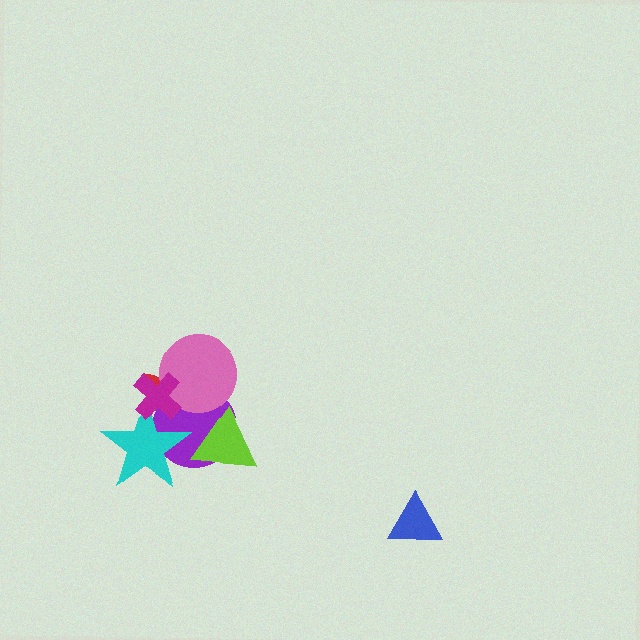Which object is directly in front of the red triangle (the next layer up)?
The purple circle is directly in front of the red triangle.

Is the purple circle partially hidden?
Yes, it is partially covered by another shape.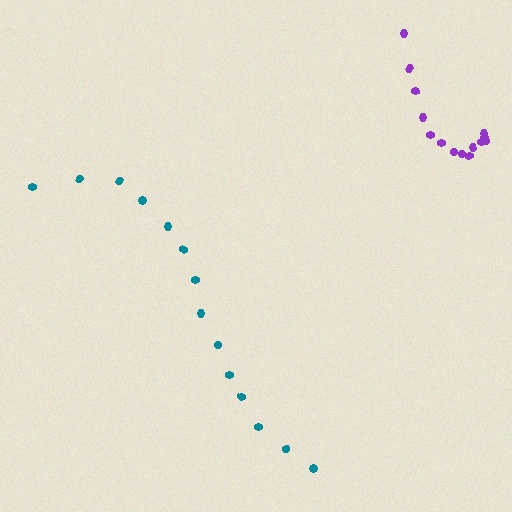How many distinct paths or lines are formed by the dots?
There are 2 distinct paths.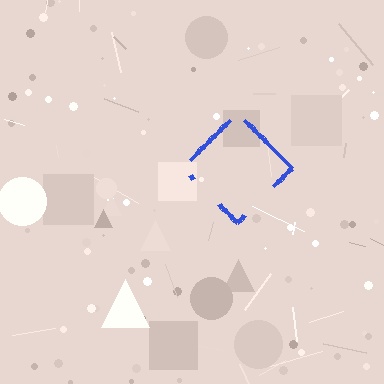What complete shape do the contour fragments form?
The contour fragments form a diamond.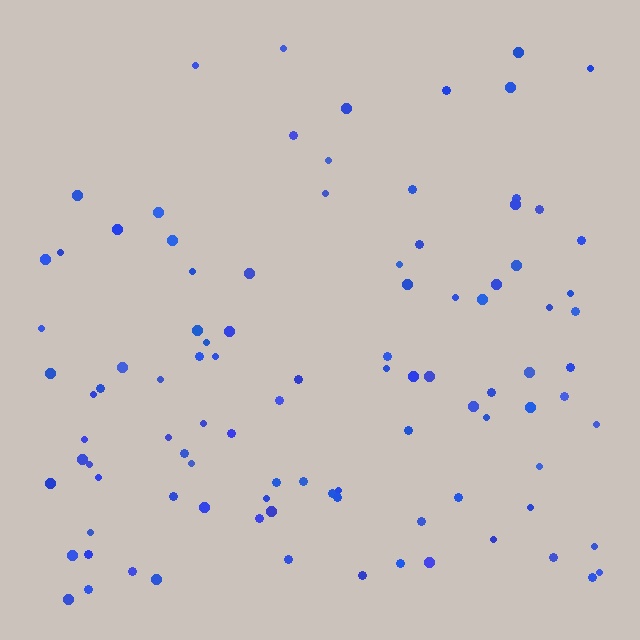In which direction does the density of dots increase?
From top to bottom, with the bottom side densest.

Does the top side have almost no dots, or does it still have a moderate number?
Still a moderate number, just noticeably fewer than the bottom.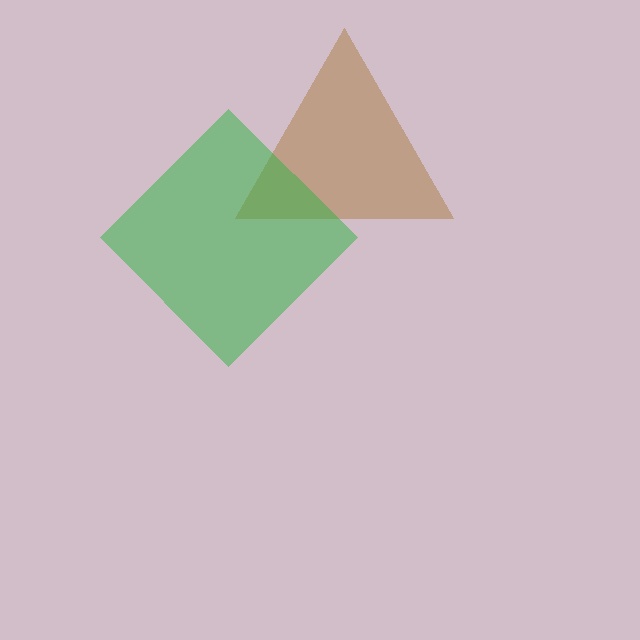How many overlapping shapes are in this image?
There are 2 overlapping shapes in the image.